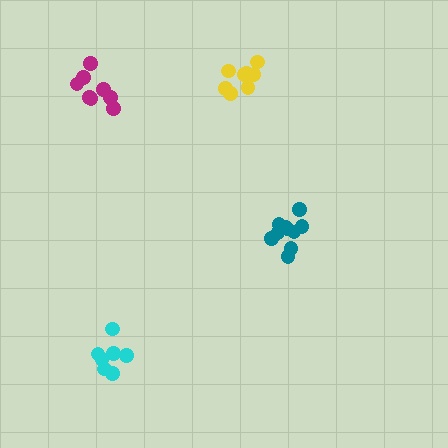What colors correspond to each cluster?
The clusters are colored: teal, cyan, yellow, magenta.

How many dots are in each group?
Group 1: 10 dots, Group 2: 7 dots, Group 3: 8 dots, Group 4: 8 dots (33 total).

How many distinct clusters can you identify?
There are 4 distinct clusters.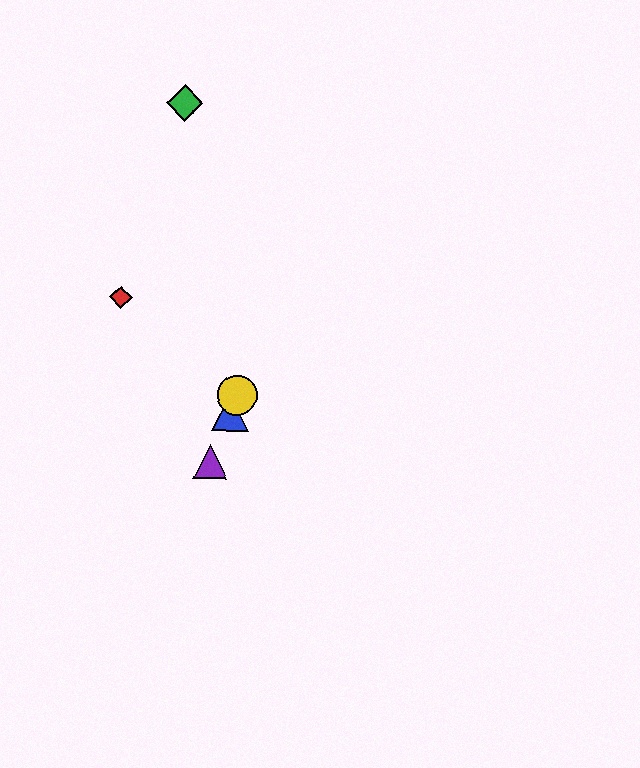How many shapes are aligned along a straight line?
3 shapes (the blue triangle, the yellow circle, the purple triangle) are aligned along a straight line.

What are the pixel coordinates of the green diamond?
The green diamond is at (185, 103).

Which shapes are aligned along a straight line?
The blue triangle, the yellow circle, the purple triangle are aligned along a straight line.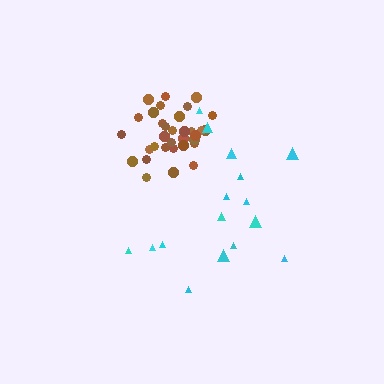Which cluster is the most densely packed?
Brown.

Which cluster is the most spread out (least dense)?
Cyan.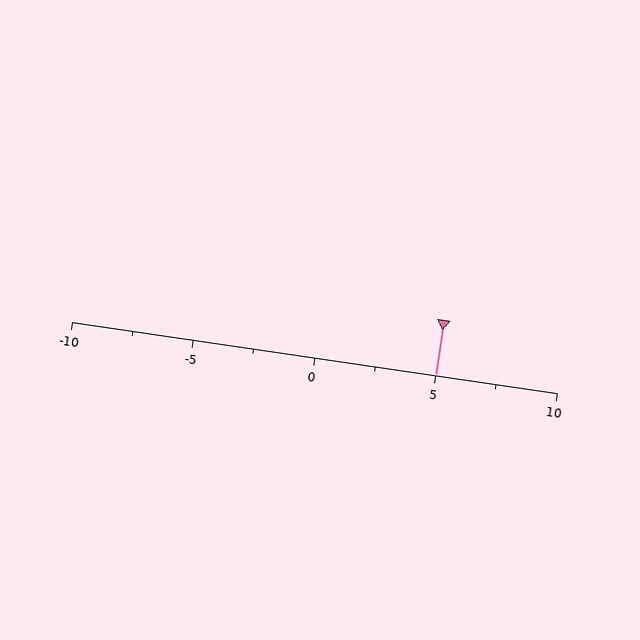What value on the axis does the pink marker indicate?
The marker indicates approximately 5.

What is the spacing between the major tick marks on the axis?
The major ticks are spaced 5 apart.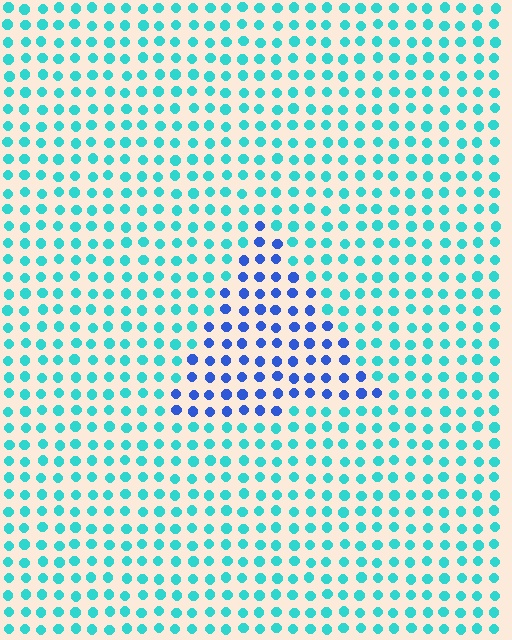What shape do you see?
I see a triangle.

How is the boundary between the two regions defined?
The boundary is defined purely by a slight shift in hue (about 48 degrees). Spacing, size, and orientation are identical on both sides.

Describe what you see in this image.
The image is filled with small cyan elements in a uniform arrangement. A triangle-shaped region is visible where the elements are tinted to a slightly different hue, forming a subtle color boundary.